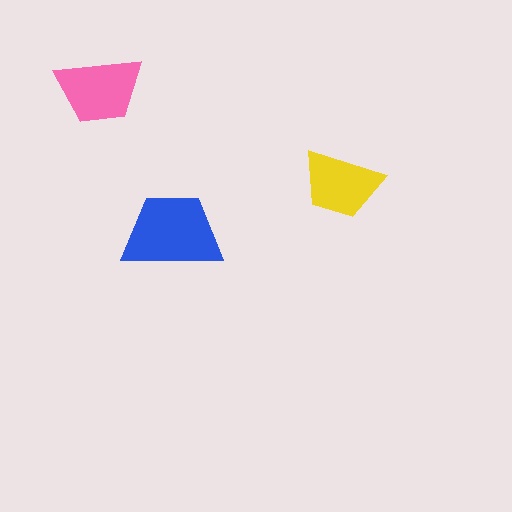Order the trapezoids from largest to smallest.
the blue one, the pink one, the yellow one.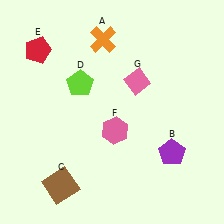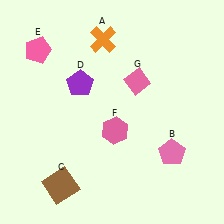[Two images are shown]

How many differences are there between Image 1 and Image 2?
There are 3 differences between the two images.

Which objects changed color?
B changed from purple to pink. D changed from lime to purple. E changed from red to pink.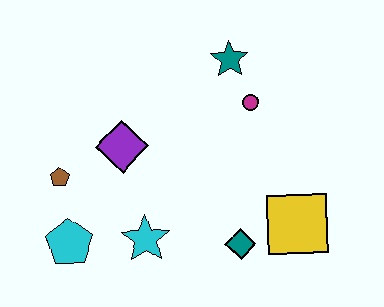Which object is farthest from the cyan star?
The teal star is farthest from the cyan star.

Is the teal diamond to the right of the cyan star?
Yes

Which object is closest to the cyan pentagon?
The brown pentagon is closest to the cyan pentagon.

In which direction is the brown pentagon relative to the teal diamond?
The brown pentagon is to the left of the teal diamond.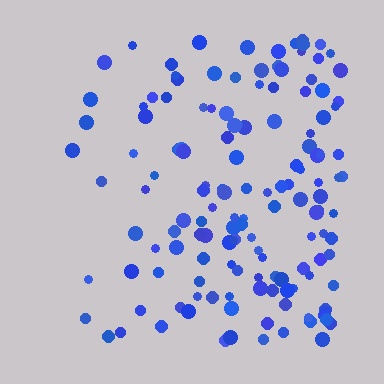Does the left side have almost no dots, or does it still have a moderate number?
Still a moderate number, just noticeably fewer than the right.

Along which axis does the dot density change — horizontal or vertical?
Horizontal.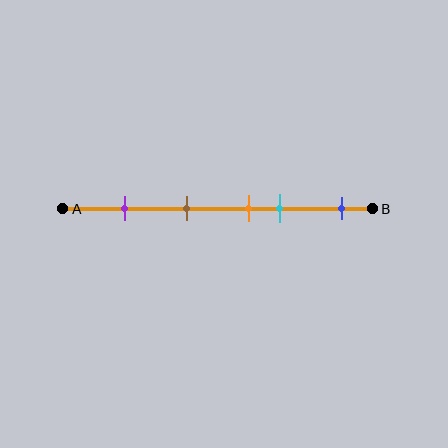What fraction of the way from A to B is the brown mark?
The brown mark is approximately 40% (0.4) of the way from A to B.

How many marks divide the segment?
There are 5 marks dividing the segment.